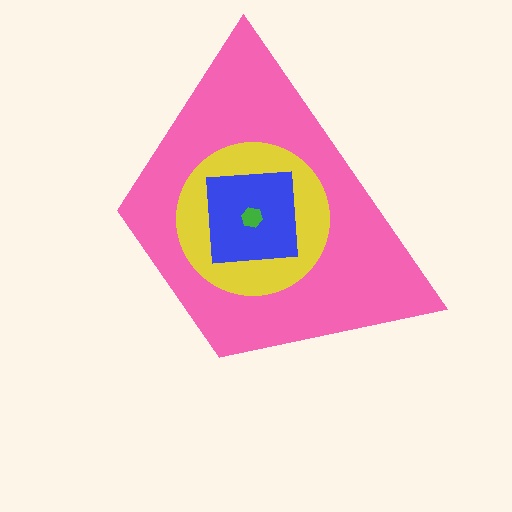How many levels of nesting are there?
4.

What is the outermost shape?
The pink trapezoid.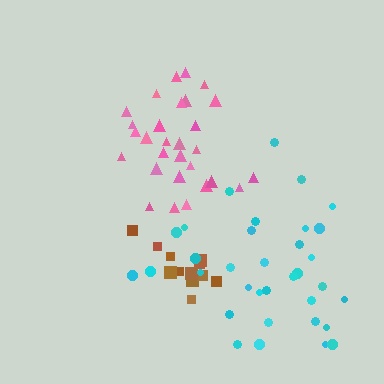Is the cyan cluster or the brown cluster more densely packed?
Brown.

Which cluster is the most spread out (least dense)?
Cyan.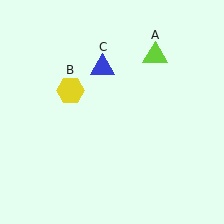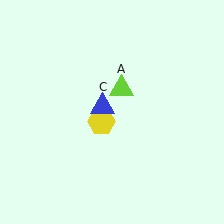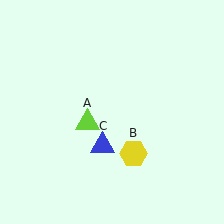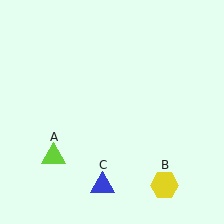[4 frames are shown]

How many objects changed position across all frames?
3 objects changed position: lime triangle (object A), yellow hexagon (object B), blue triangle (object C).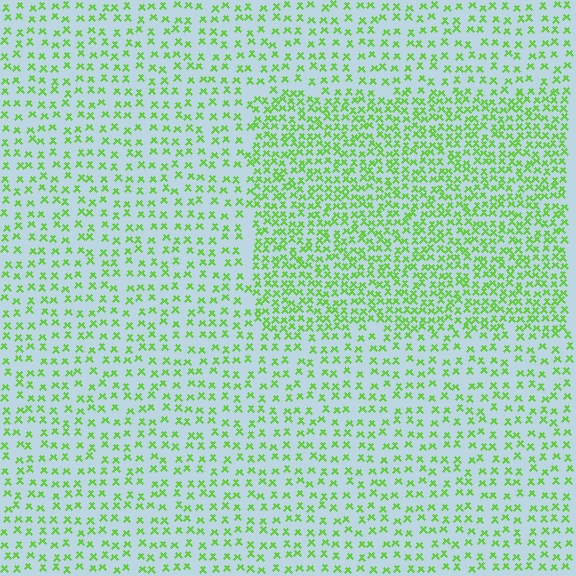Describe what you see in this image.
The image contains small lime elements arranged at two different densities. A rectangle-shaped region is visible where the elements are more densely packed than the surrounding area.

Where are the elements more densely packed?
The elements are more densely packed inside the rectangle boundary.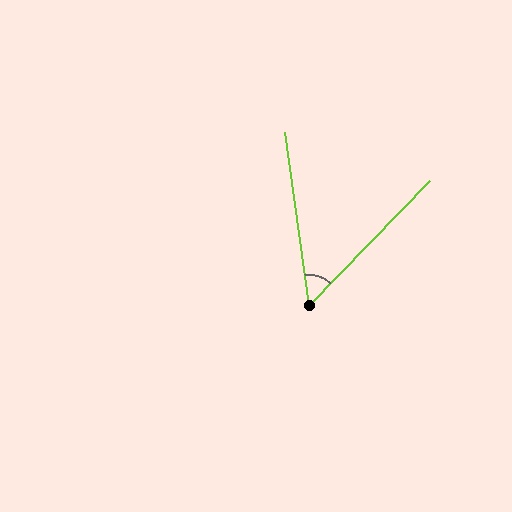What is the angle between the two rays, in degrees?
Approximately 52 degrees.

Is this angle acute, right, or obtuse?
It is acute.